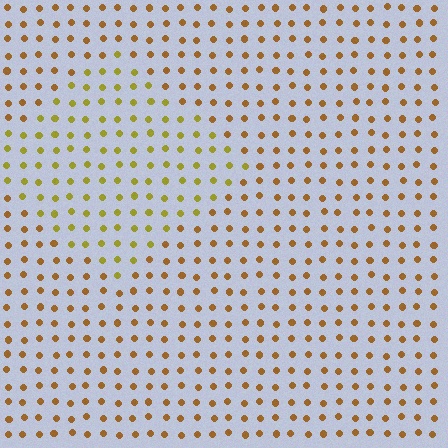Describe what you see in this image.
The image is filled with small brown elements in a uniform arrangement. A diamond-shaped region is visible where the elements are tinted to a slightly different hue, forming a subtle color boundary.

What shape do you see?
I see a diamond.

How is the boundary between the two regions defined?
The boundary is defined purely by a slight shift in hue (about 29 degrees). Spacing, size, and orientation are identical on both sides.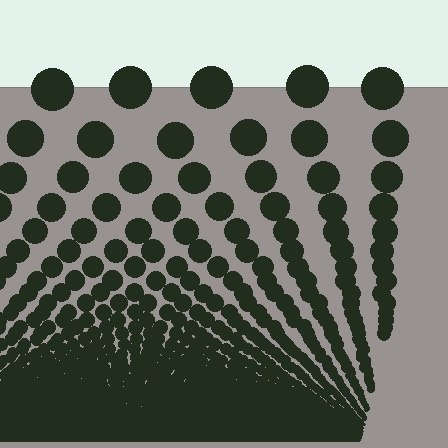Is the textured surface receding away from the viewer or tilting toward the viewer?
The surface appears to tilt toward the viewer. Texture elements get larger and sparser toward the top.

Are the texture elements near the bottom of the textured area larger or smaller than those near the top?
Smaller. The gradient is inverted — elements near the bottom are smaller and denser.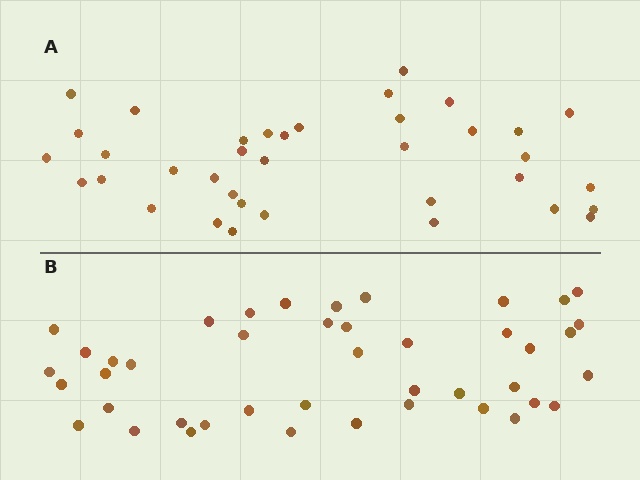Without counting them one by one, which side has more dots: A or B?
Region B (the bottom region) has more dots.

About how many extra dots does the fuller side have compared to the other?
Region B has about 6 more dots than region A.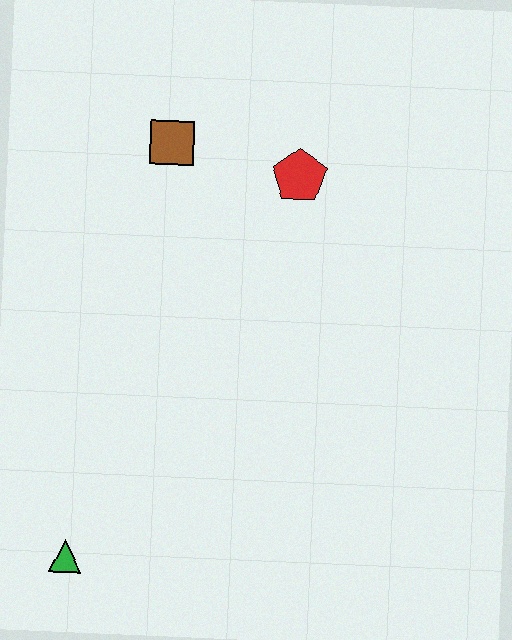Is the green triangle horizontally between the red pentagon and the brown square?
No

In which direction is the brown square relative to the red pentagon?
The brown square is to the left of the red pentagon.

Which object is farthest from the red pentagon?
The green triangle is farthest from the red pentagon.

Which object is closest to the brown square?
The red pentagon is closest to the brown square.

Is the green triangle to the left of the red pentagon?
Yes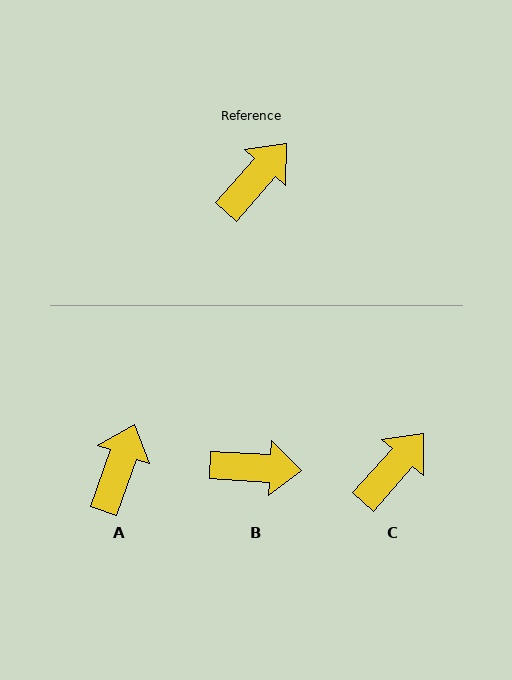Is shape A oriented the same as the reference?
No, it is off by about 22 degrees.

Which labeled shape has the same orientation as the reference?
C.